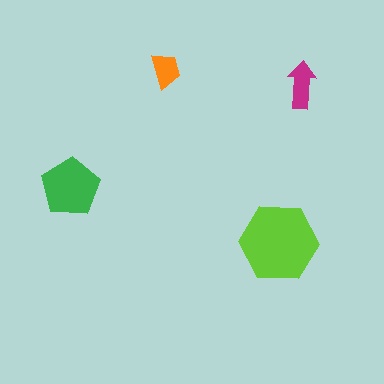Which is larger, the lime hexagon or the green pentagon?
The lime hexagon.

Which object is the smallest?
The orange trapezoid.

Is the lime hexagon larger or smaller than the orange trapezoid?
Larger.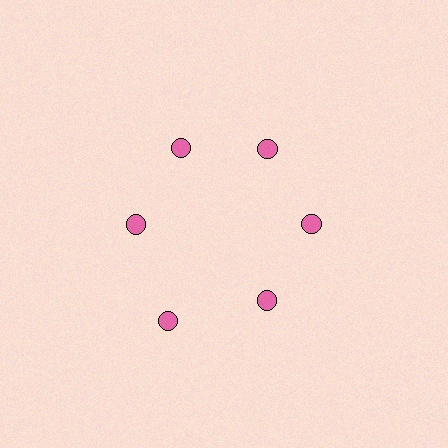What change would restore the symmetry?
The symmetry would be restored by moving it inward, back onto the ring so that all 6 circles sit at equal angles and equal distance from the center.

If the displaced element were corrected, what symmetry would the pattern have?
It would have 6-fold rotational symmetry — the pattern would map onto itself every 60 degrees.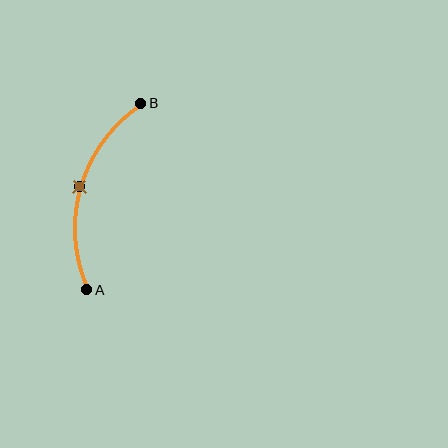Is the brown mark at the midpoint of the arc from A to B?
Yes. The brown mark lies on the arc at equal arc-length from both A and B — it is the arc midpoint.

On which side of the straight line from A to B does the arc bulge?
The arc bulges to the left of the straight line connecting A and B.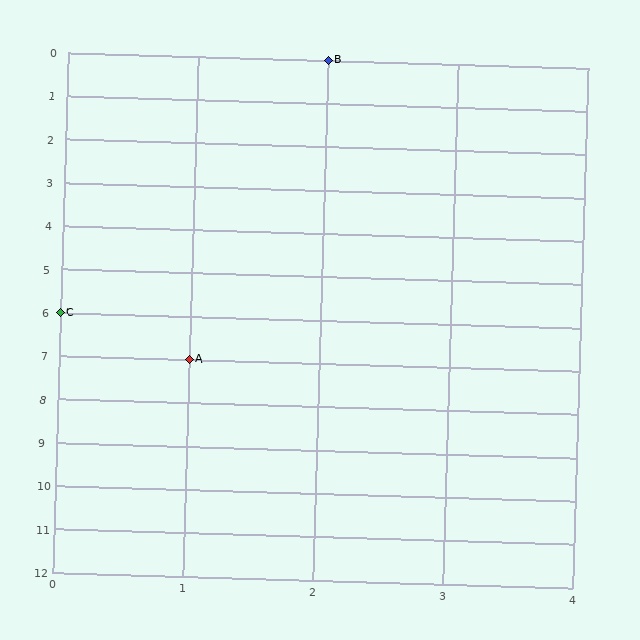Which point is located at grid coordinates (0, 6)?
Point C is at (0, 6).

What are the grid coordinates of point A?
Point A is at grid coordinates (1, 7).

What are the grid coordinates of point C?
Point C is at grid coordinates (0, 6).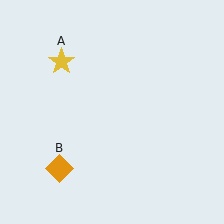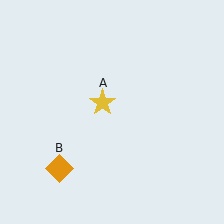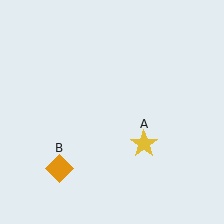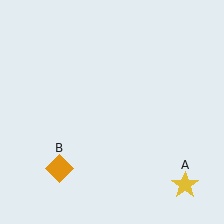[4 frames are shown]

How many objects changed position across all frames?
1 object changed position: yellow star (object A).